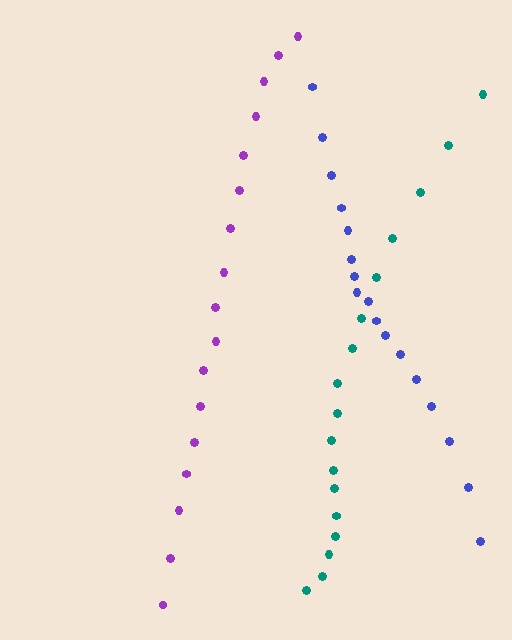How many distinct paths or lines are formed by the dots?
There are 3 distinct paths.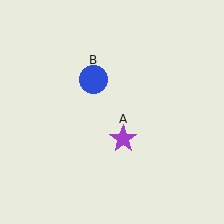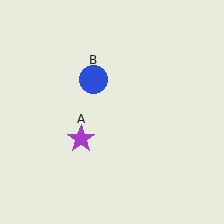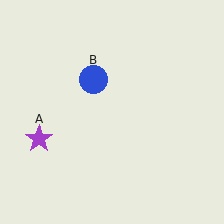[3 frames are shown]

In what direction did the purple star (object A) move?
The purple star (object A) moved left.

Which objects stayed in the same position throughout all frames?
Blue circle (object B) remained stationary.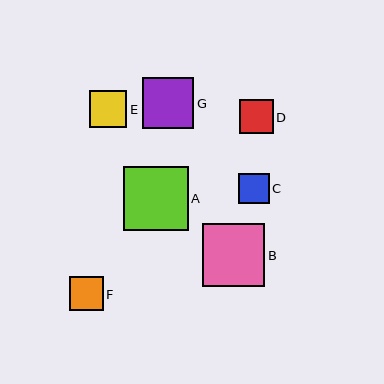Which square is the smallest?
Square C is the smallest with a size of approximately 30 pixels.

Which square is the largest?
Square A is the largest with a size of approximately 64 pixels.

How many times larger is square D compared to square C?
Square D is approximately 1.1 times the size of square C.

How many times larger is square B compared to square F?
Square B is approximately 1.8 times the size of square F.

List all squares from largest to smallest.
From largest to smallest: A, B, G, E, D, F, C.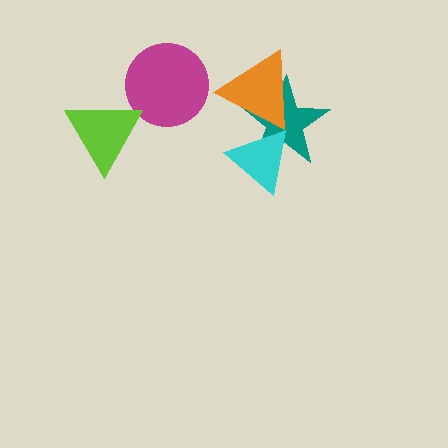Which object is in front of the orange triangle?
The cyan triangle is in front of the orange triangle.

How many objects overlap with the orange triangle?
2 objects overlap with the orange triangle.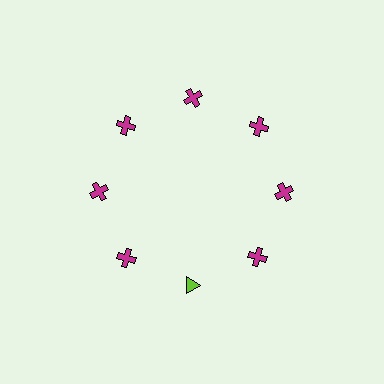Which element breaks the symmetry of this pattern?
The lime triangle at roughly the 6 o'clock position breaks the symmetry. All other shapes are magenta crosses.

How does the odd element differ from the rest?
It differs in both color (lime instead of magenta) and shape (triangle instead of cross).